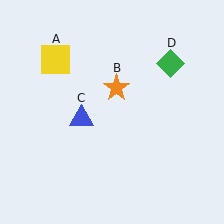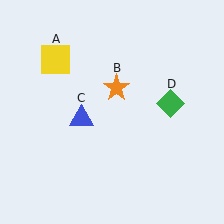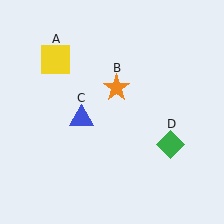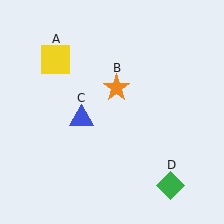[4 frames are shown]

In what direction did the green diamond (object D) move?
The green diamond (object D) moved down.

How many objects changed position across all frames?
1 object changed position: green diamond (object D).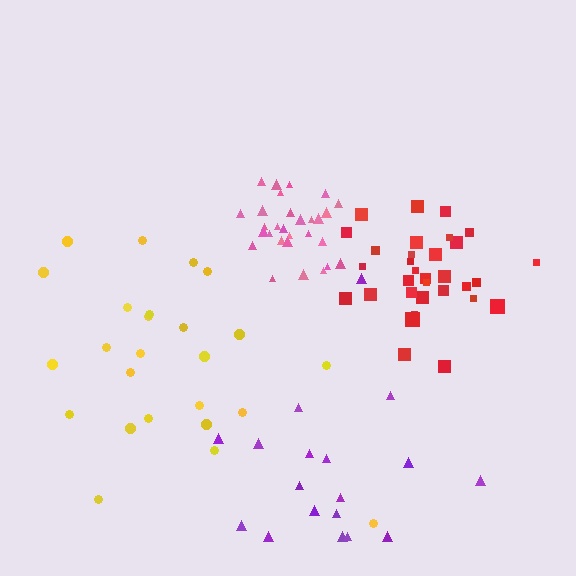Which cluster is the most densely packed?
Pink.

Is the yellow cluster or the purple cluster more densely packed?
Yellow.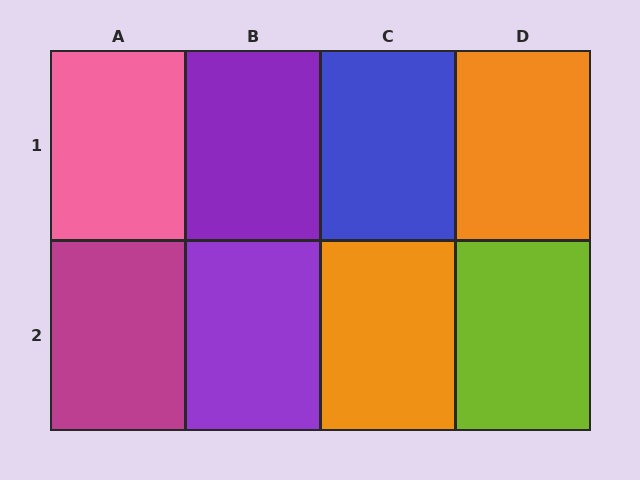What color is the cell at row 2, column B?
Purple.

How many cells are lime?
1 cell is lime.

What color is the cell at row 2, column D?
Lime.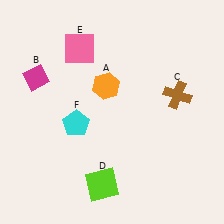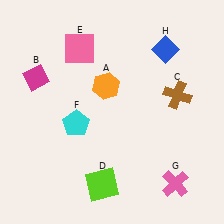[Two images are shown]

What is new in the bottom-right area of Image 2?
A pink cross (G) was added in the bottom-right area of Image 2.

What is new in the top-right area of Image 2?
A blue diamond (H) was added in the top-right area of Image 2.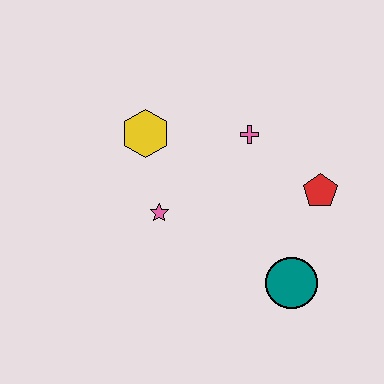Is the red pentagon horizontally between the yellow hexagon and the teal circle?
No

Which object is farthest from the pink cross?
The teal circle is farthest from the pink cross.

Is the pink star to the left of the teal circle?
Yes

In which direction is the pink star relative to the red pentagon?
The pink star is to the left of the red pentagon.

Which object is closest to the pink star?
The yellow hexagon is closest to the pink star.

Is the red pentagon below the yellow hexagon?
Yes